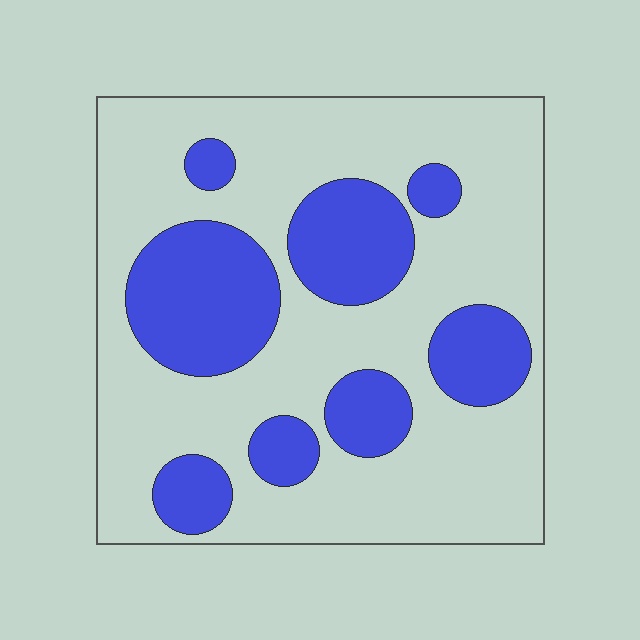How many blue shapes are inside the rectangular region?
8.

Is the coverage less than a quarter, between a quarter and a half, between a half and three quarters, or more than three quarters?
Between a quarter and a half.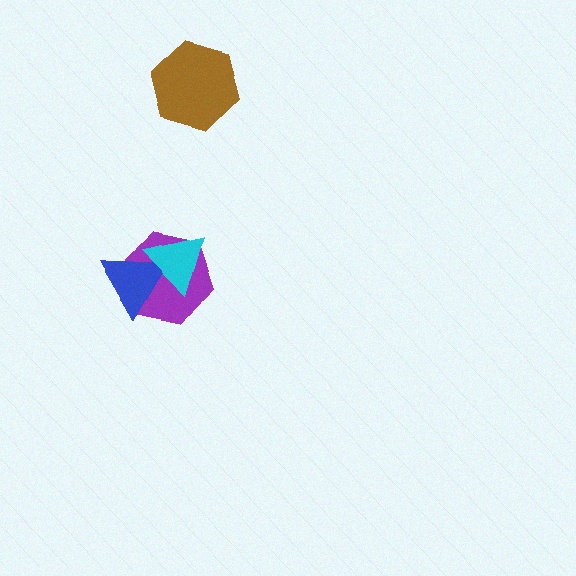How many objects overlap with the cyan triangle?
2 objects overlap with the cyan triangle.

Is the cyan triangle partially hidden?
No, no other shape covers it.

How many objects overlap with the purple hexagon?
2 objects overlap with the purple hexagon.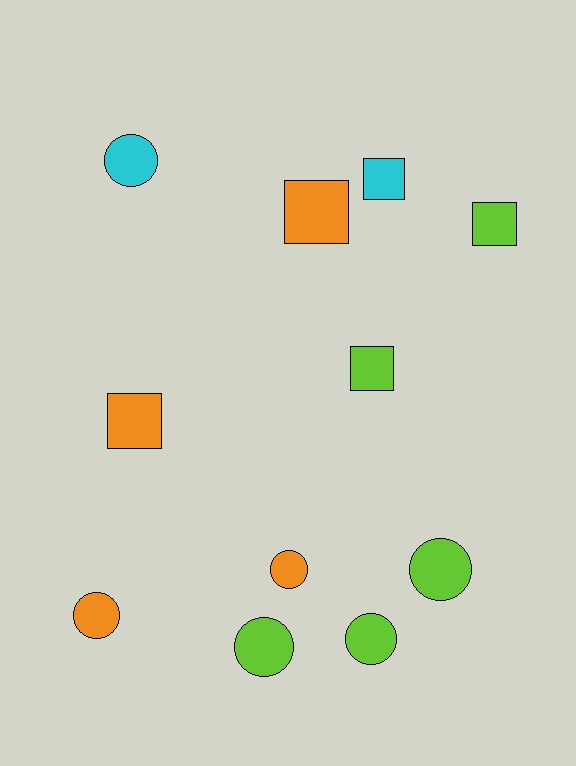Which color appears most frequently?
Lime, with 5 objects.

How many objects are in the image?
There are 11 objects.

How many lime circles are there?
There are 3 lime circles.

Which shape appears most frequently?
Circle, with 6 objects.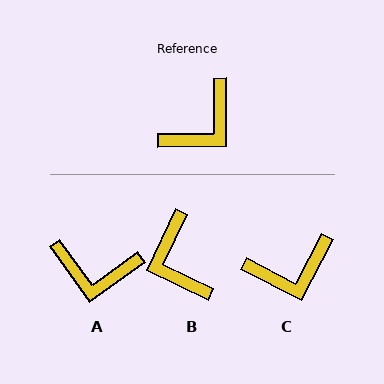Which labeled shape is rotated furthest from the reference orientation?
B, about 116 degrees away.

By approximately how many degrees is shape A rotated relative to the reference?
Approximately 54 degrees clockwise.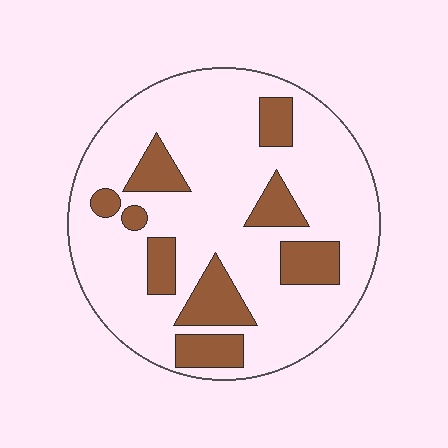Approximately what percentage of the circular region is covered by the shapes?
Approximately 20%.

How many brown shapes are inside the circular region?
9.